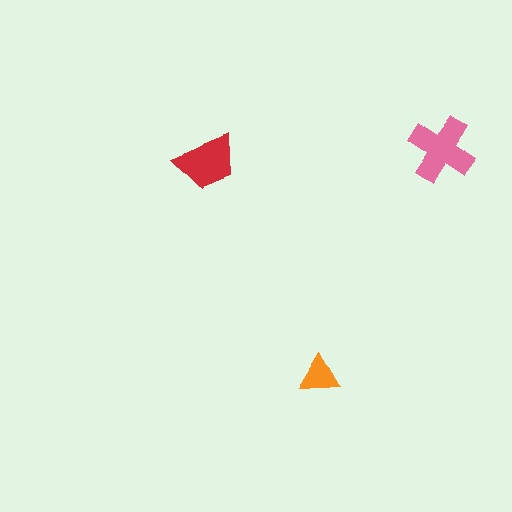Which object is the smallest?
The orange triangle.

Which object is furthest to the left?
The red trapezoid is leftmost.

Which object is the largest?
The pink cross.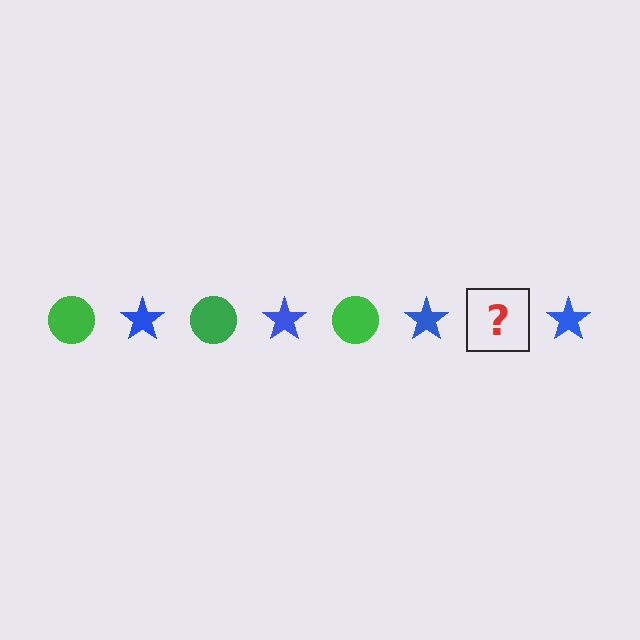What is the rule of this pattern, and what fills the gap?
The rule is that the pattern alternates between green circle and blue star. The gap should be filled with a green circle.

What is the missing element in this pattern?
The missing element is a green circle.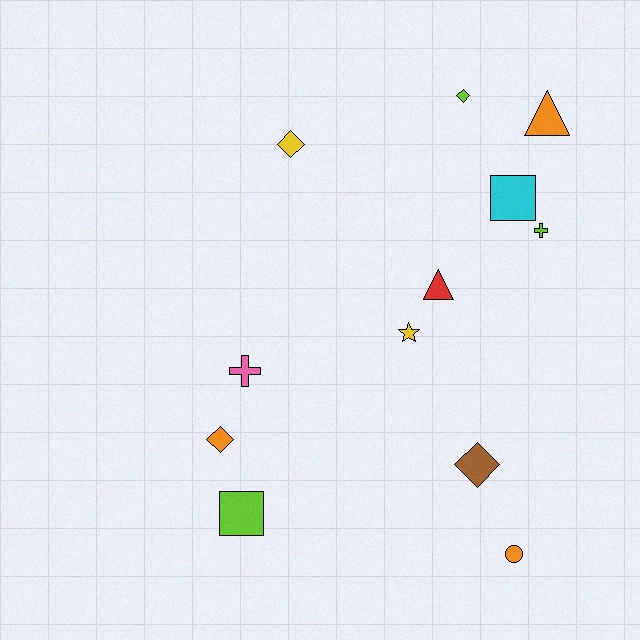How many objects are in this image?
There are 12 objects.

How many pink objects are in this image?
There is 1 pink object.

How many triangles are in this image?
There are 2 triangles.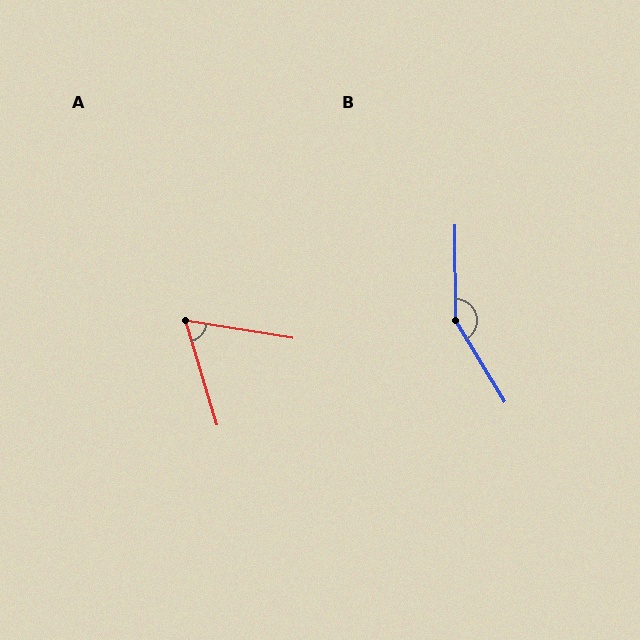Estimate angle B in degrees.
Approximately 149 degrees.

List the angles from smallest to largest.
A (64°), B (149°).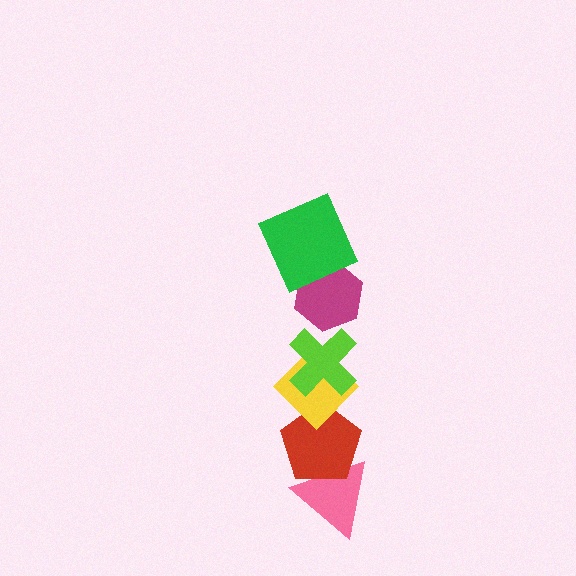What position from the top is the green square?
The green square is 1st from the top.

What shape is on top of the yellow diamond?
The lime cross is on top of the yellow diamond.